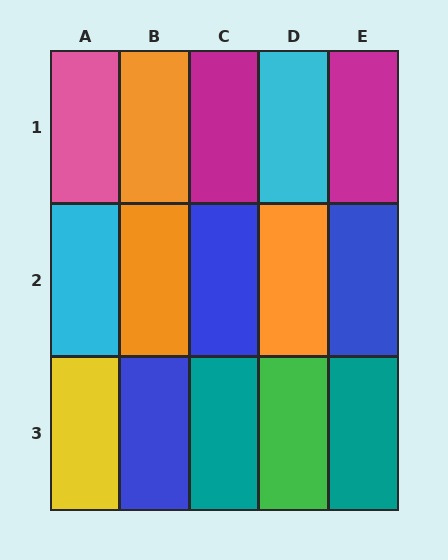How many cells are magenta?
2 cells are magenta.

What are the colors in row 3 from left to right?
Yellow, blue, teal, green, teal.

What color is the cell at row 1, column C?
Magenta.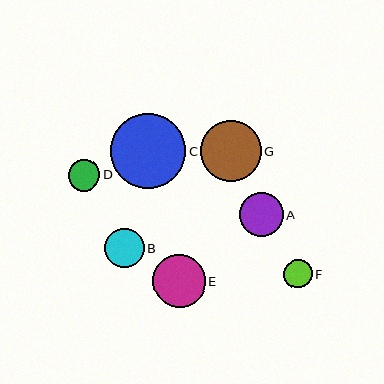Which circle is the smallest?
Circle F is the smallest with a size of approximately 29 pixels.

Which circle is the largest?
Circle C is the largest with a size of approximately 75 pixels.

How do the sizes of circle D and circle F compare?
Circle D and circle F are approximately the same size.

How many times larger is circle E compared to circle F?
Circle E is approximately 1.8 times the size of circle F.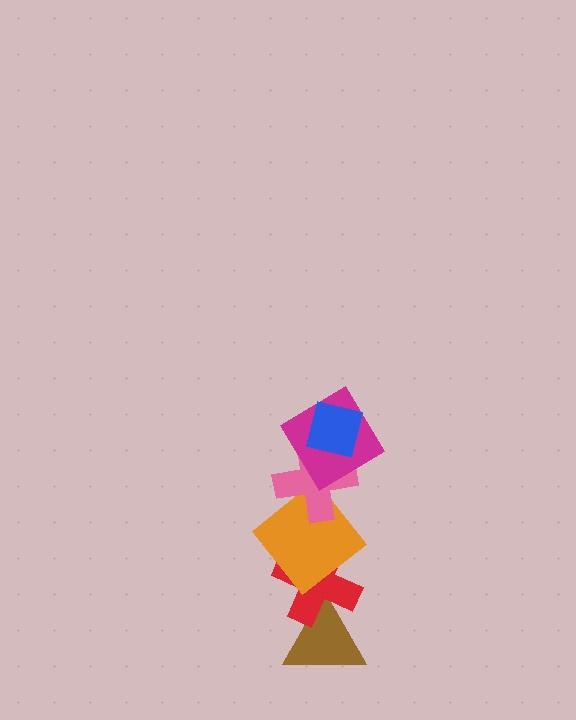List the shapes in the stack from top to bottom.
From top to bottom: the blue square, the magenta diamond, the pink cross, the orange diamond, the red cross, the brown triangle.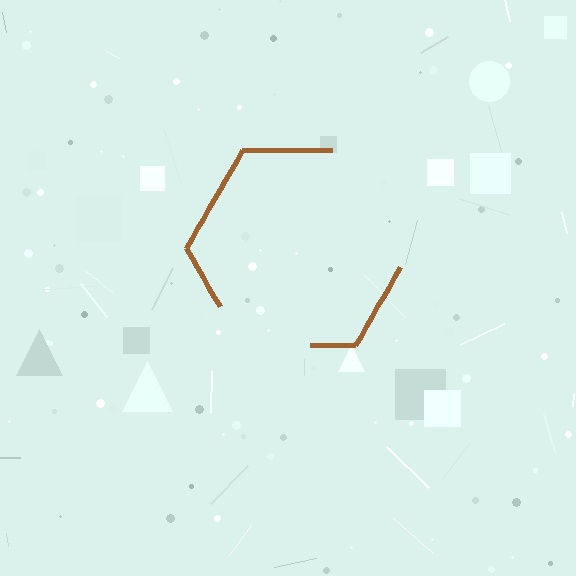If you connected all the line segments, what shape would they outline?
They would outline a hexagon.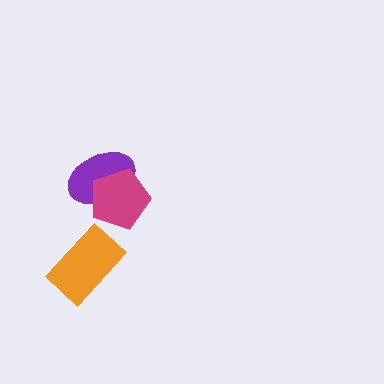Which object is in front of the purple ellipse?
The magenta pentagon is in front of the purple ellipse.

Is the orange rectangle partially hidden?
No, no other shape covers it.